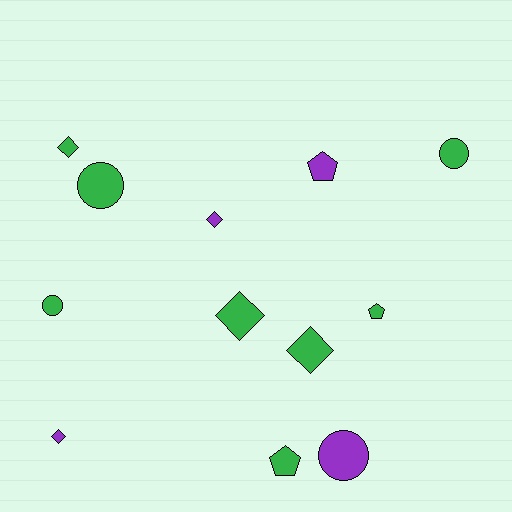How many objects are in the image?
There are 12 objects.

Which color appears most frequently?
Green, with 8 objects.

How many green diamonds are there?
There are 3 green diamonds.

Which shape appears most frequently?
Diamond, with 5 objects.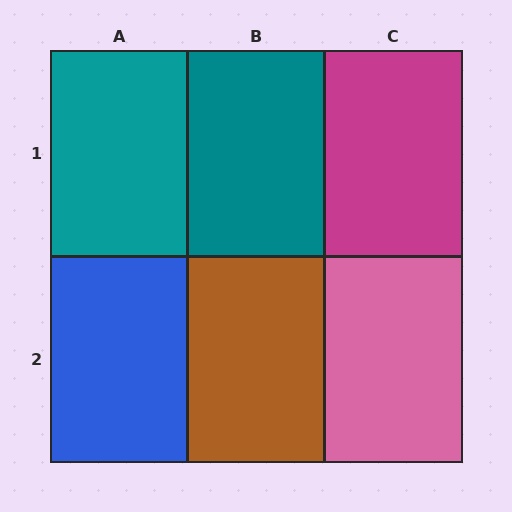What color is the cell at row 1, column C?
Magenta.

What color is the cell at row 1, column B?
Teal.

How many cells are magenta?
1 cell is magenta.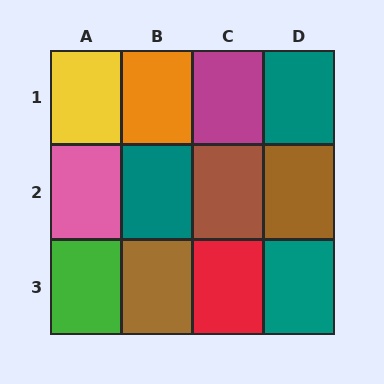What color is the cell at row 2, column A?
Pink.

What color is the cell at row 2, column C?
Brown.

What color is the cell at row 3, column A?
Green.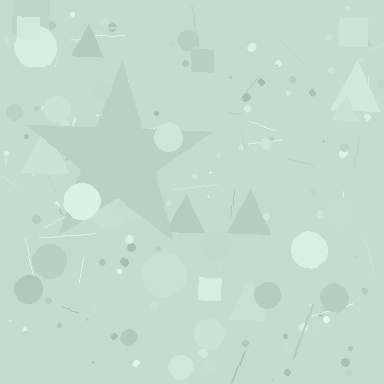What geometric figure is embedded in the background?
A star is embedded in the background.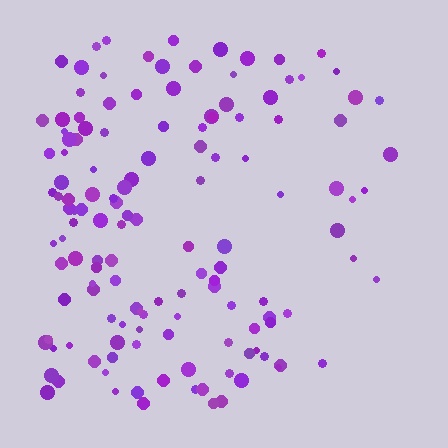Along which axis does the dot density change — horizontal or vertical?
Horizontal.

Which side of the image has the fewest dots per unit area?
The right.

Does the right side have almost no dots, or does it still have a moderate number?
Still a moderate number, just noticeably fewer than the left.